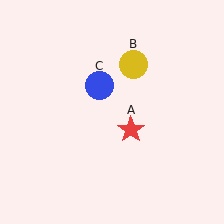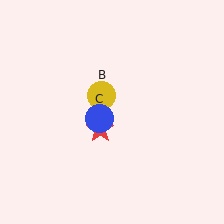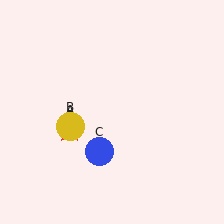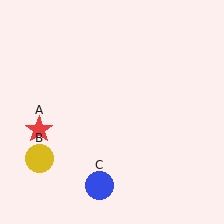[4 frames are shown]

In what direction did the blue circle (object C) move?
The blue circle (object C) moved down.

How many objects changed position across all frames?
3 objects changed position: red star (object A), yellow circle (object B), blue circle (object C).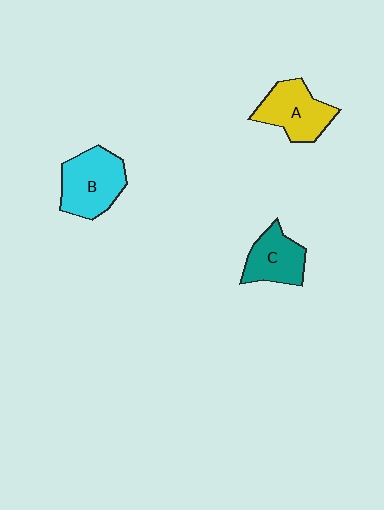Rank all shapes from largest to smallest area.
From largest to smallest: B (cyan), A (yellow), C (teal).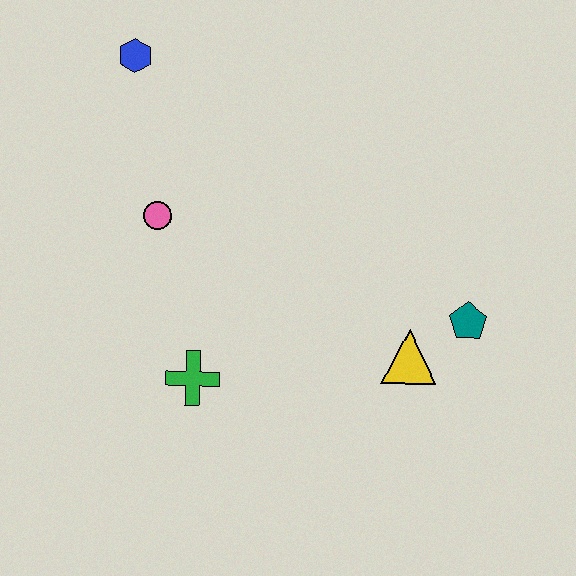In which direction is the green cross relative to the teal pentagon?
The green cross is to the left of the teal pentagon.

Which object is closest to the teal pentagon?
The yellow triangle is closest to the teal pentagon.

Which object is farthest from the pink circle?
The teal pentagon is farthest from the pink circle.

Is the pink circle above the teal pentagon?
Yes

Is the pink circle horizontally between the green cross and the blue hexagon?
Yes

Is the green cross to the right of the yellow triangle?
No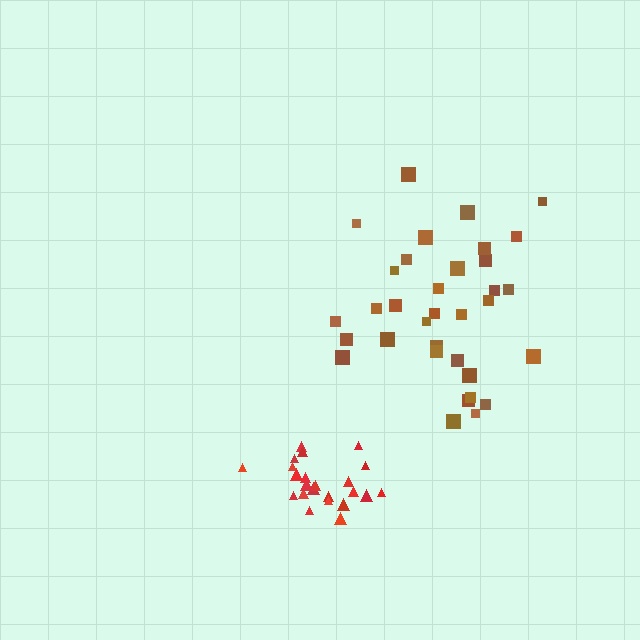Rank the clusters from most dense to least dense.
red, brown.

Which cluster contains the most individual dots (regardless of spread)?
Brown (34).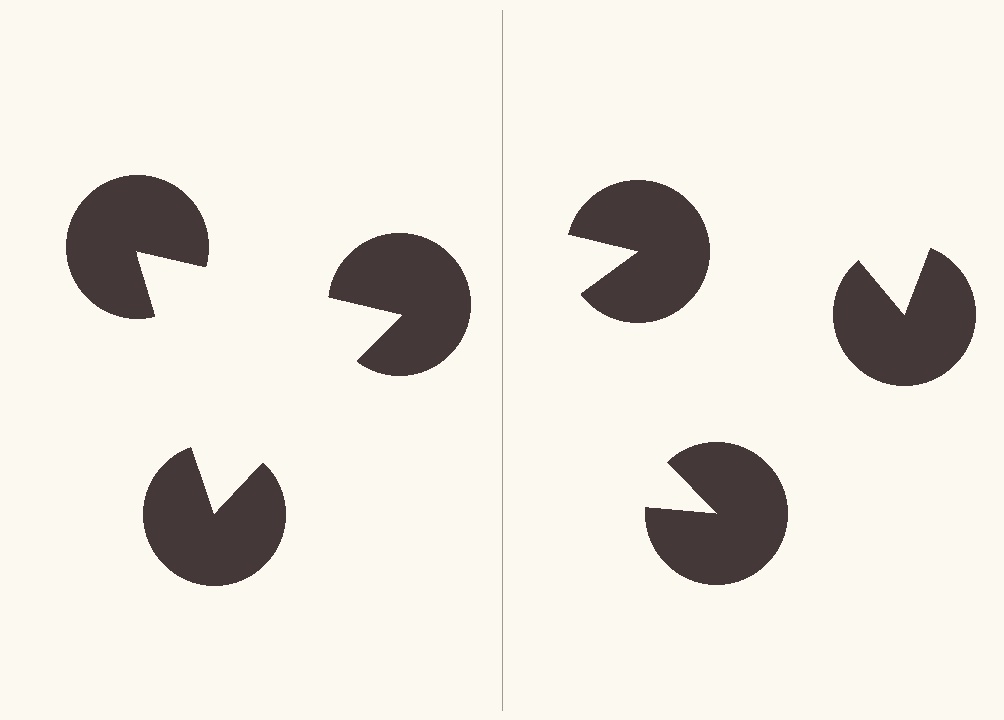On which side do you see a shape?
An illusory triangle appears on the left side. On the right side the wedge cuts are rotated, so no coherent shape forms.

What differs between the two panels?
The pac-man discs are positioned identically on both sides; only the wedge orientations differ. On the left they align to a triangle; on the right they are misaligned.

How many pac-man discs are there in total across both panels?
6 — 3 on each side.